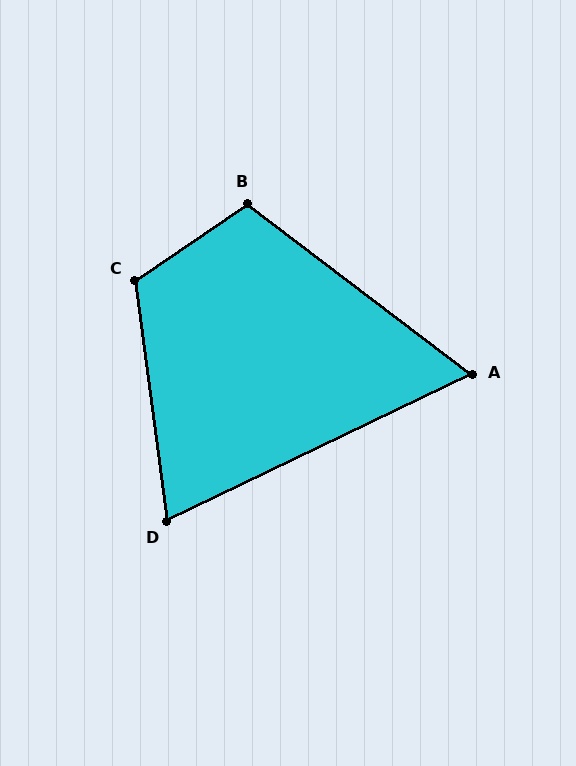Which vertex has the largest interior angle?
C, at approximately 117 degrees.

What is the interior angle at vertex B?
Approximately 108 degrees (obtuse).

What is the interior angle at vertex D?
Approximately 72 degrees (acute).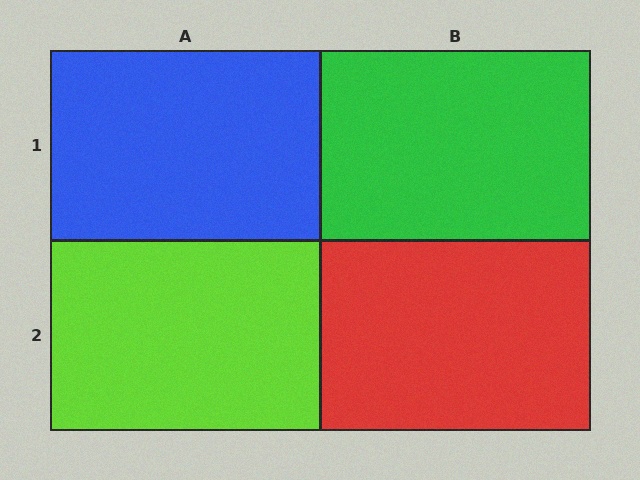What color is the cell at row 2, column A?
Lime.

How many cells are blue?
1 cell is blue.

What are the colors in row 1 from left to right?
Blue, green.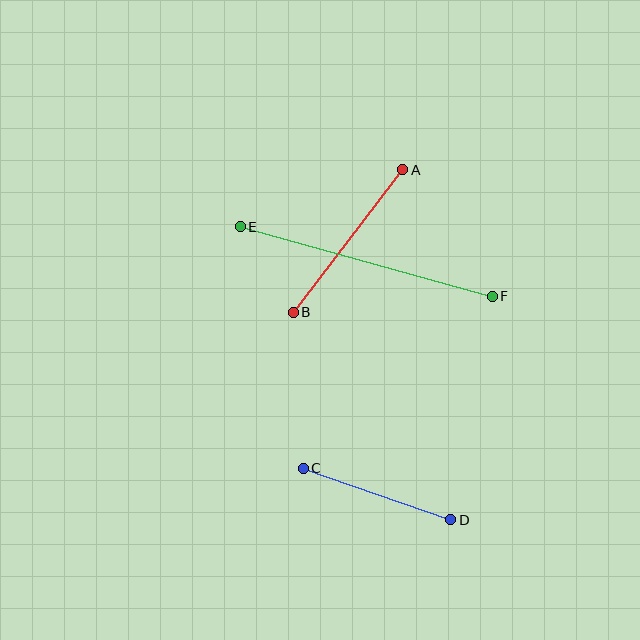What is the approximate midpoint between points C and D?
The midpoint is at approximately (377, 494) pixels.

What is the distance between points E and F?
The distance is approximately 261 pixels.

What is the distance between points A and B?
The distance is approximately 179 pixels.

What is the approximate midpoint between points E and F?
The midpoint is at approximately (366, 261) pixels.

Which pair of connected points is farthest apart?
Points E and F are farthest apart.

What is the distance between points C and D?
The distance is approximately 156 pixels.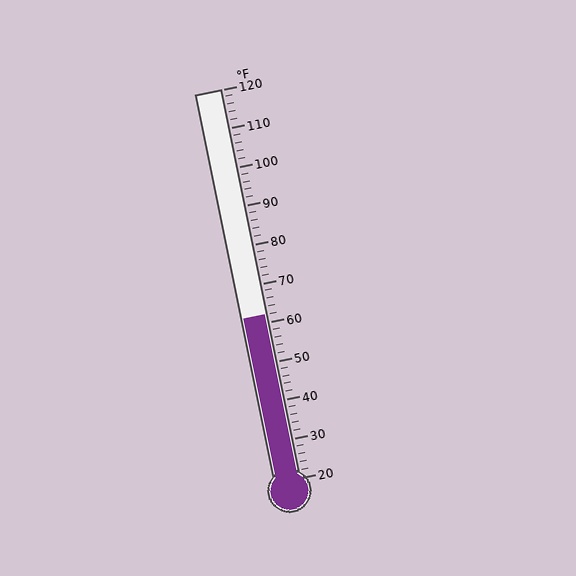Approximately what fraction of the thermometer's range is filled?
The thermometer is filled to approximately 40% of its range.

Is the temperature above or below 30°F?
The temperature is above 30°F.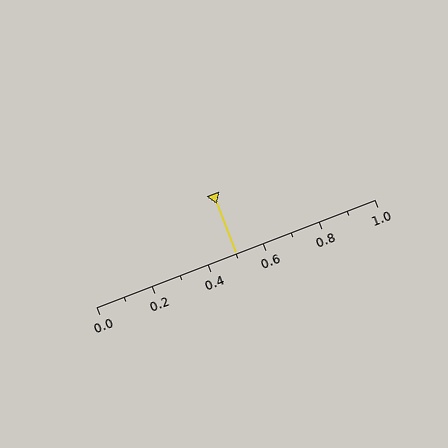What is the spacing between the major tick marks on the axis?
The major ticks are spaced 0.2 apart.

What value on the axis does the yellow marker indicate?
The marker indicates approximately 0.5.